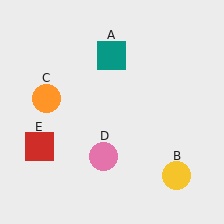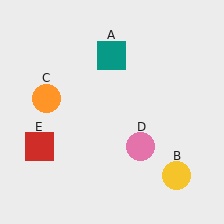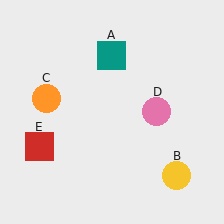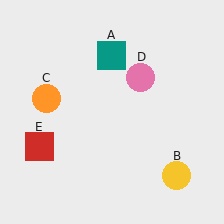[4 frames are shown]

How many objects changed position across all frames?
1 object changed position: pink circle (object D).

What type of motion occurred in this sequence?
The pink circle (object D) rotated counterclockwise around the center of the scene.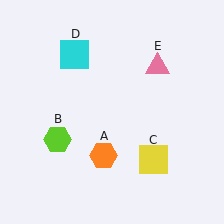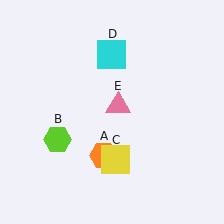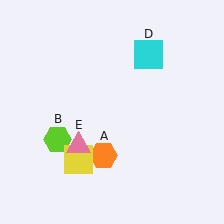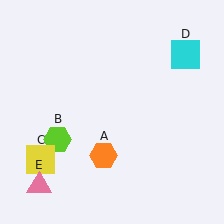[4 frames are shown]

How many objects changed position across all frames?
3 objects changed position: yellow square (object C), cyan square (object D), pink triangle (object E).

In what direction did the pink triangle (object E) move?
The pink triangle (object E) moved down and to the left.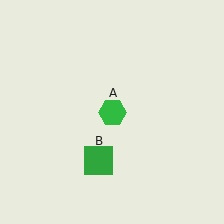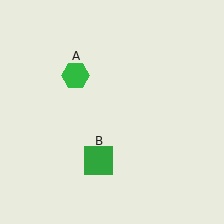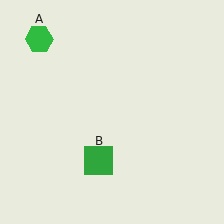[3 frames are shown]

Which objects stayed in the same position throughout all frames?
Green square (object B) remained stationary.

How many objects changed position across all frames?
1 object changed position: green hexagon (object A).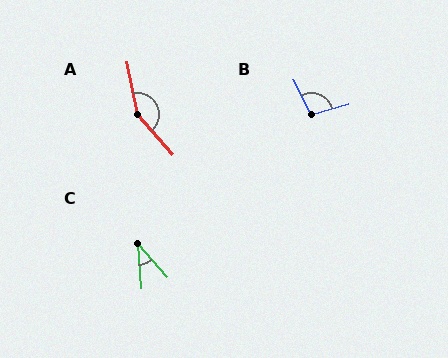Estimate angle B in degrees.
Approximately 100 degrees.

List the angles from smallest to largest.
C (38°), B (100°), A (150°).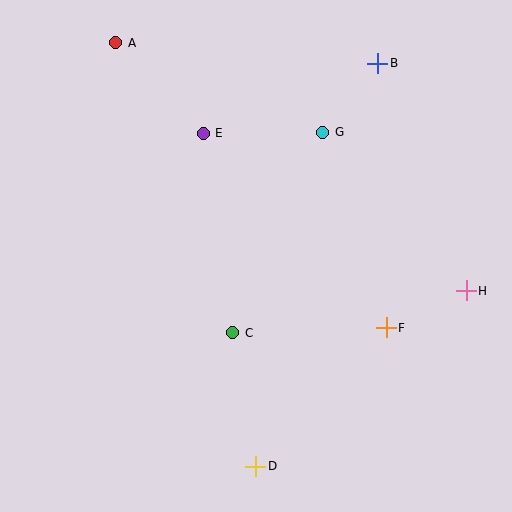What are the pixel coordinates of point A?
Point A is at (116, 43).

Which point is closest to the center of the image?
Point C at (233, 333) is closest to the center.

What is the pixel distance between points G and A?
The distance between G and A is 226 pixels.